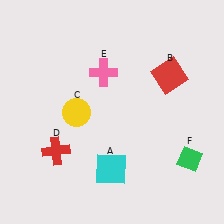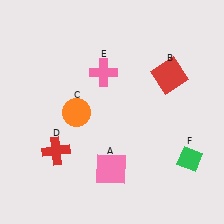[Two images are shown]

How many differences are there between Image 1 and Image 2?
There are 2 differences between the two images.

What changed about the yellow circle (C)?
In Image 1, C is yellow. In Image 2, it changed to orange.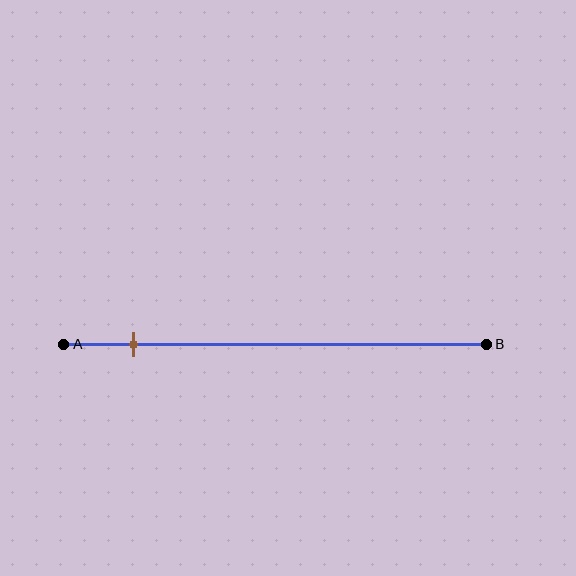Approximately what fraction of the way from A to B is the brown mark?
The brown mark is approximately 15% of the way from A to B.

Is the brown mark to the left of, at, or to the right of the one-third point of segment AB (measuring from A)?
The brown mark is to the left of the one-third point of segment AB.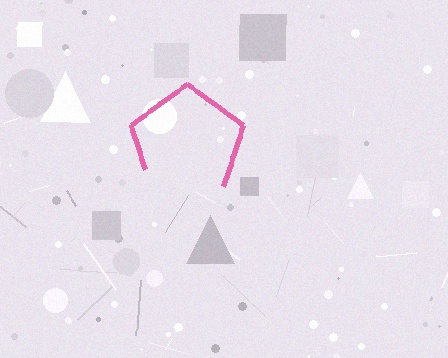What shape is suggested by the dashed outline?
The dashed outline suggests a pentagon.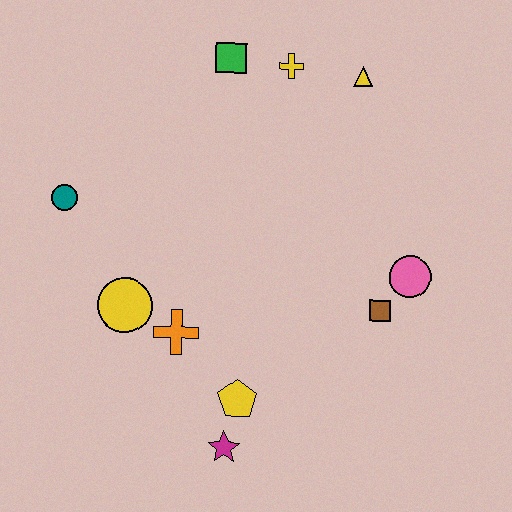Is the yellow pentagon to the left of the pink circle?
Yes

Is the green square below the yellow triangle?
No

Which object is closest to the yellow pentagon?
The magenta star is closest to the yellow pentagon.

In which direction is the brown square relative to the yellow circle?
The brown square is to the right of the yellow circle.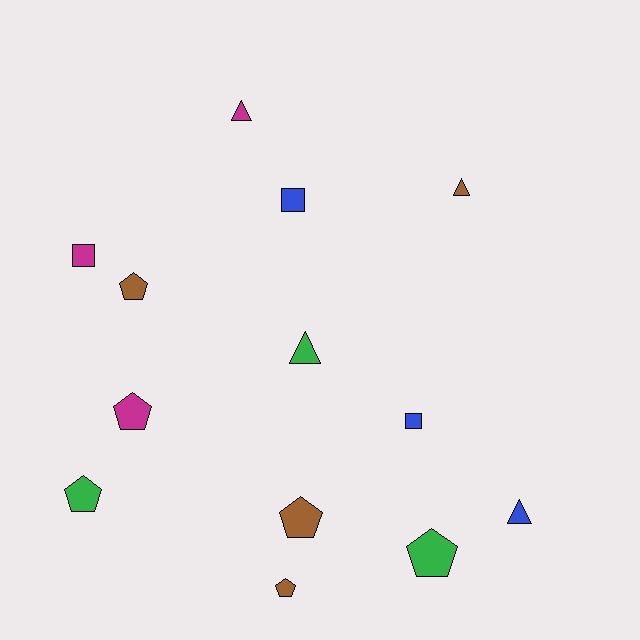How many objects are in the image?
There are 13 objects.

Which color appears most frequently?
Brown, with 4 objects.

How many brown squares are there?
There are no brown squares.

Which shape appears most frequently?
Pentagon, with 6 objects.